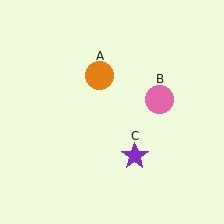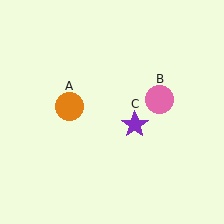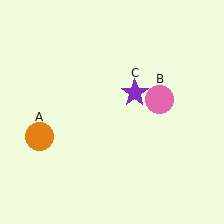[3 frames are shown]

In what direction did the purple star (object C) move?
The purple star (object C) moved up.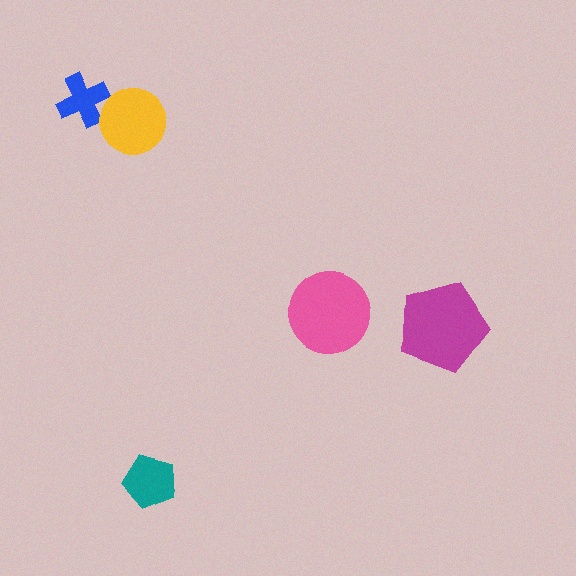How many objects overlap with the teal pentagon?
0 objects overlap with the teal pentagon.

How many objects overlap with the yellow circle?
1 object overlaps with the yellow circle.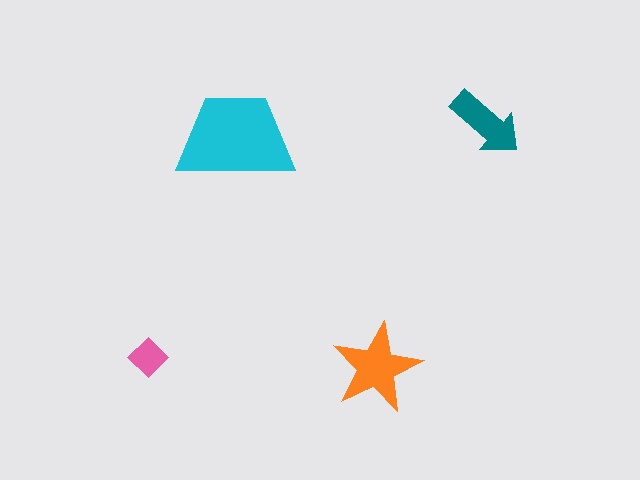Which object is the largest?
The cyan trapezoid.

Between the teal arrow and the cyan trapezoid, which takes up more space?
The cyan trapezoid.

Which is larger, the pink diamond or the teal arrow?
The teal arrow.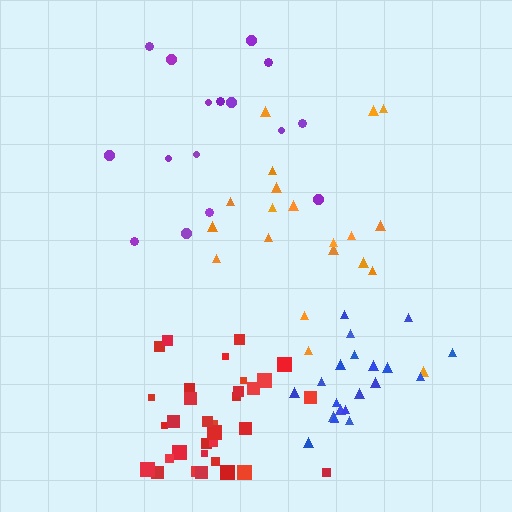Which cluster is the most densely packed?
Red.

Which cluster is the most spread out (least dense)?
Purple.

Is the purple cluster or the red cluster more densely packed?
Red.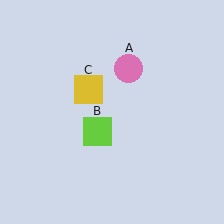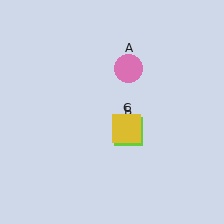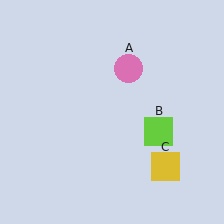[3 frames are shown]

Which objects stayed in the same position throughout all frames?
Pink circle (object A) remained stationary.